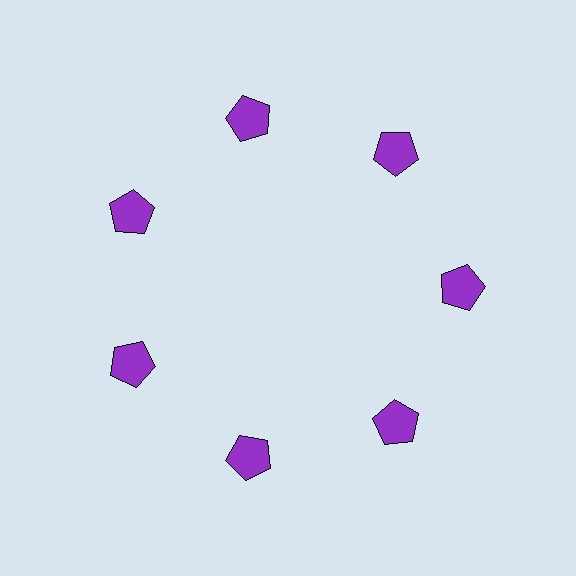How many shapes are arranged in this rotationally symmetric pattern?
There are 7 shapes, arranged in 7 groups of 1.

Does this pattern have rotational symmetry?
Yes, this pattern has 7-fold rotational symmetry. It looks the same after rotating 51 degrees around the center.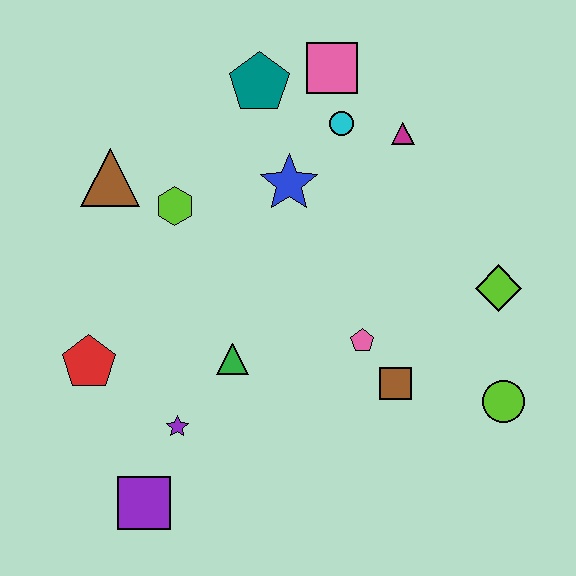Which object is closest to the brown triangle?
The lime hexagon is closest to the brown triangle.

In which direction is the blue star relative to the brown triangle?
The blue star is to the right of the brown triangle.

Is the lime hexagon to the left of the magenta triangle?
Yes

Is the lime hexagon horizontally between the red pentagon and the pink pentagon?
Yes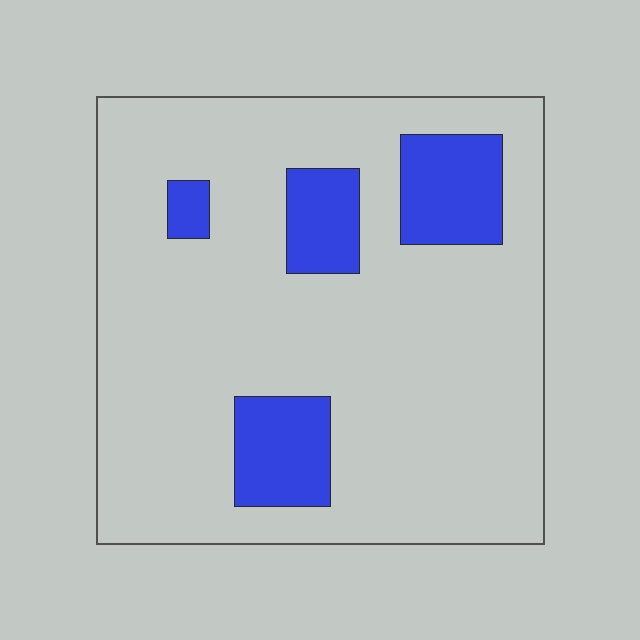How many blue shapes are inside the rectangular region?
4.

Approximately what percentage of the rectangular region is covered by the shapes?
Approximately 15%.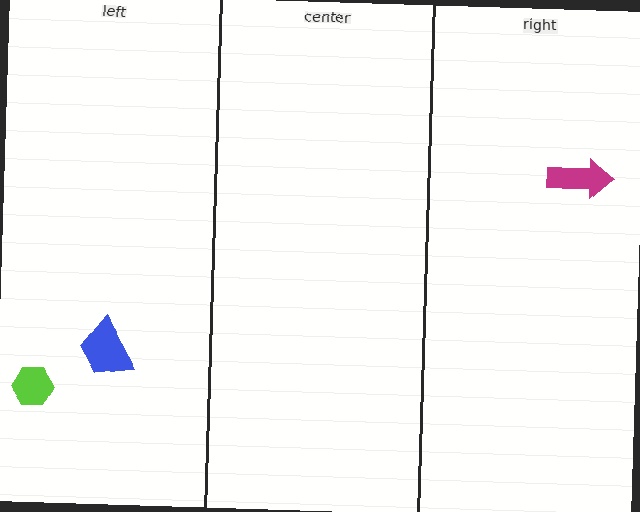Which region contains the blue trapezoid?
The left region.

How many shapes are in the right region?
1.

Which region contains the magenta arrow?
The right region.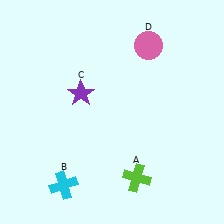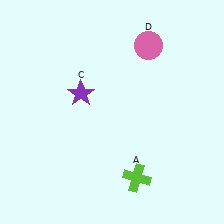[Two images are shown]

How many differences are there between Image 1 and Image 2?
There is 1 difference between the two images.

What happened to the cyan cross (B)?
The cyan cross (B) was removed in Image 2. It was in the bottom-left area of Image 1.